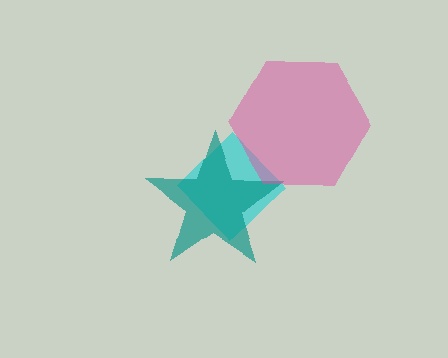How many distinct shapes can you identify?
There are 3 distinct shapes: a cyan diamond, a teal star, a pink hexagon.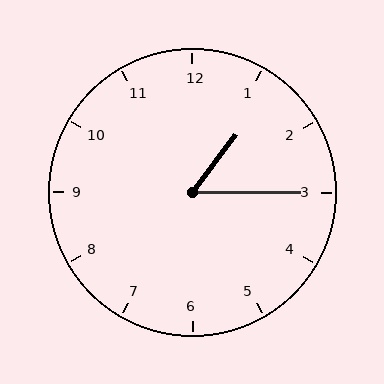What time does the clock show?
1:15.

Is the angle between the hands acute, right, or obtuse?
It is acute.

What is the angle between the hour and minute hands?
Approximately 52 degrees.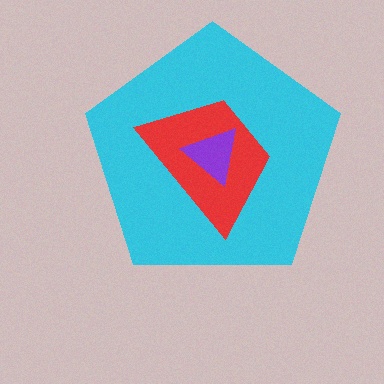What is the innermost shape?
The purple triangle.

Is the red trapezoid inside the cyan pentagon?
Yes.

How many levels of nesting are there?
3.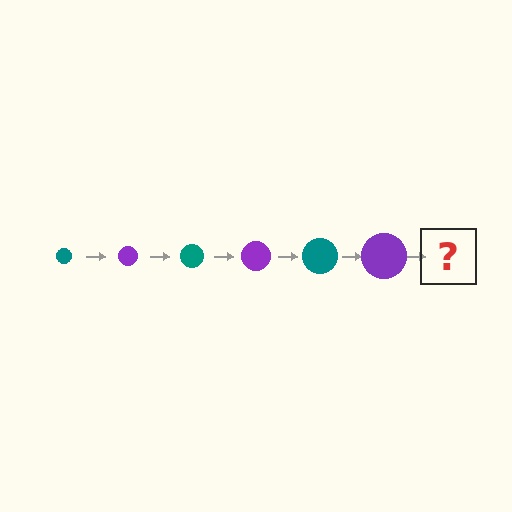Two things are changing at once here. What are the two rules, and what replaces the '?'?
The two rules are that the circle grows larger each step and the color cycles through teal and purple. The '?' should be a teal circle, larger than the previous one.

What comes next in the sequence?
The next element should be a teal circle, larger than the previous one.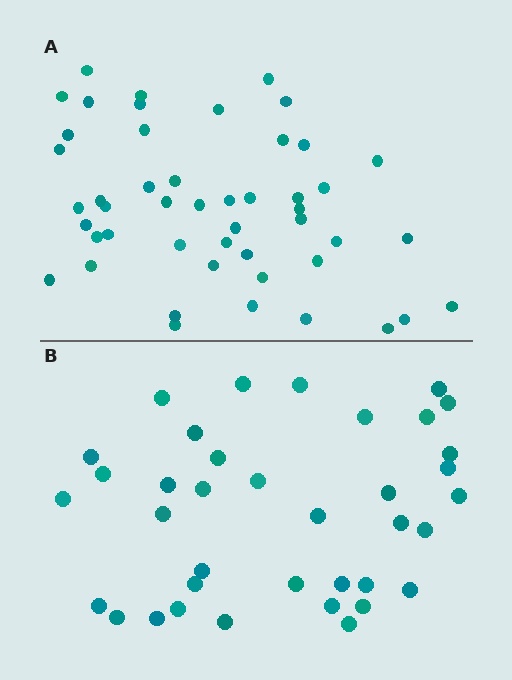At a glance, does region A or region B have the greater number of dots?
Region A (the top region) has more dots.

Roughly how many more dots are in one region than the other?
Region A has roughly 12 or so more dots than region B.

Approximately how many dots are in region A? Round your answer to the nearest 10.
About 50 dots. (The exact count is 48, which rounds to 50.)